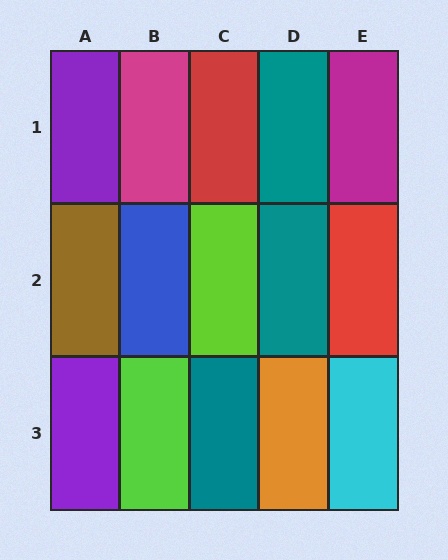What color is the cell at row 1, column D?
Teal.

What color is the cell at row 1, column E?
Magenta.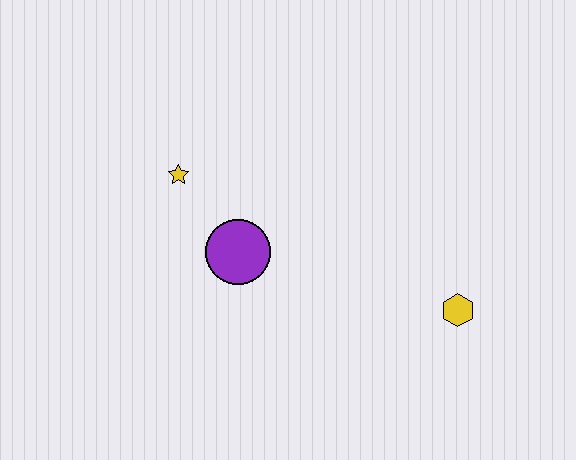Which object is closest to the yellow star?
The purple circle is closest to the yellow star.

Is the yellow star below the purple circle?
No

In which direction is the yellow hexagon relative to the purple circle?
The yellow hexagon is to the right of the purple circle.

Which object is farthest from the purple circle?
The yellow hexagon is farthest from the purple circle.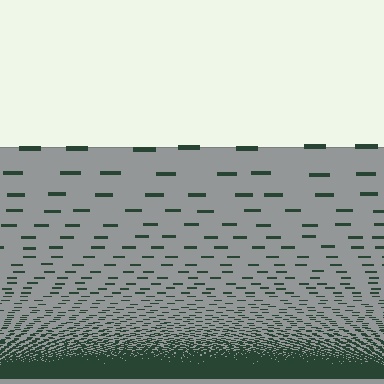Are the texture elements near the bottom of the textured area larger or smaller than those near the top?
Smaller. The gradient is inverted — elements near the bottom are smaller and denser.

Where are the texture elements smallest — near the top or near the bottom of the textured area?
Near the bottom.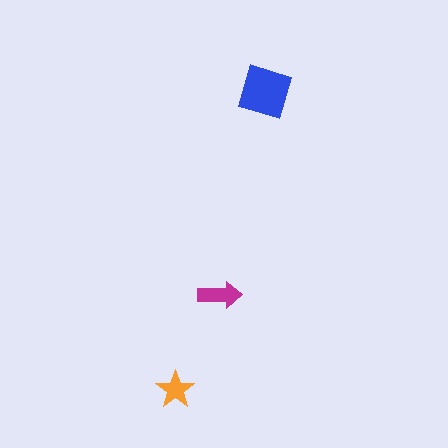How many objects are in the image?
There are 3 objects in the image.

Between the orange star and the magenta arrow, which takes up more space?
The magenta arrow.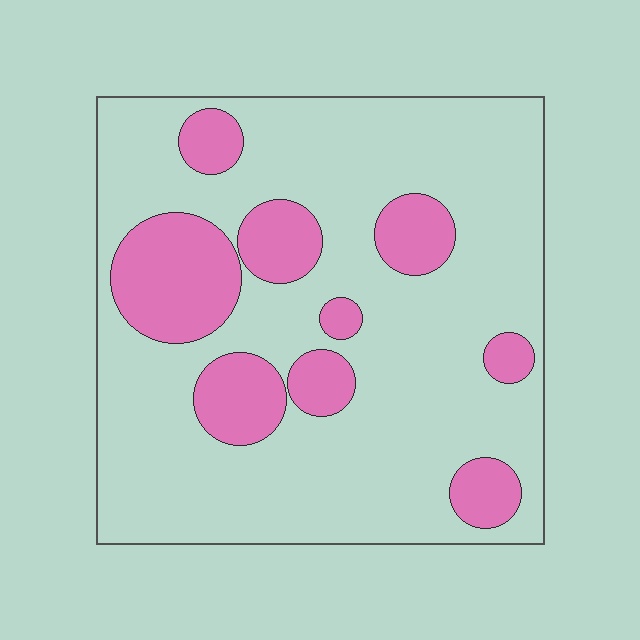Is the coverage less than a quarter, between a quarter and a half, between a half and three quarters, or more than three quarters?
Less than a quarter.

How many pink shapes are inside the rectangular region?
9.